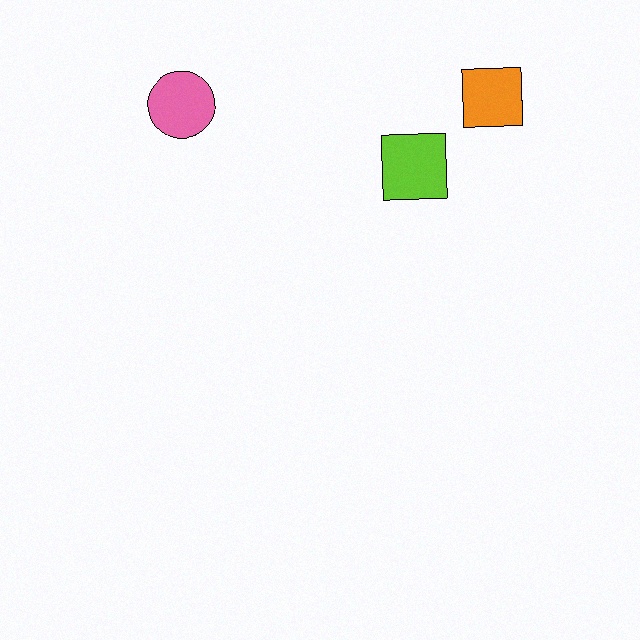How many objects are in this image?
There are 3 objects.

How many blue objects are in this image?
There are no blue objects.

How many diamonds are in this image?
There are no diamonds.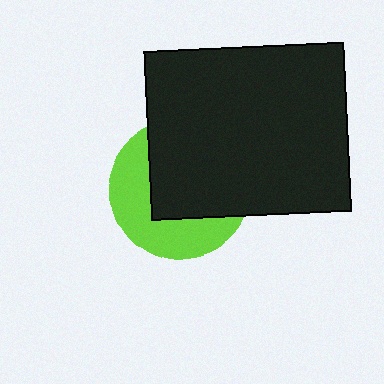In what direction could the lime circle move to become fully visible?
The lime circle could move toward the lower-left. That would shift it out from behind the black rectangle entirely.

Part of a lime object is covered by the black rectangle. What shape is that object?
It is a circle.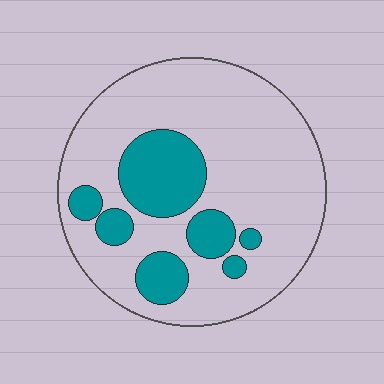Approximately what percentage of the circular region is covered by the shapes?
Approximately 25%.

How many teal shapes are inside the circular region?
7.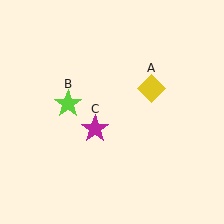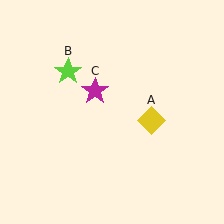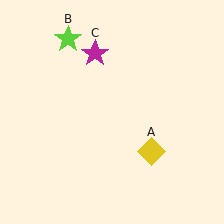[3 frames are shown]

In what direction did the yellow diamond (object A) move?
The yellow diamond (object A) moved down.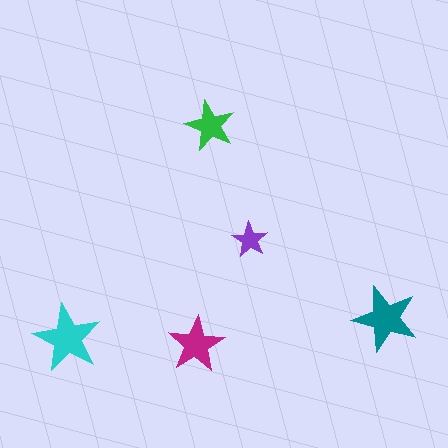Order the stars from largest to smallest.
the cyan one, the teal one, the magenta one, the green one, the purple one.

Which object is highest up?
The green star is topmost.